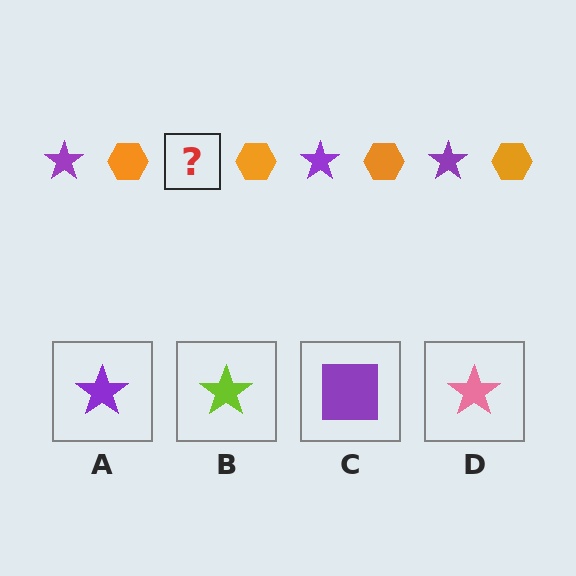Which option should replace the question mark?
Option A.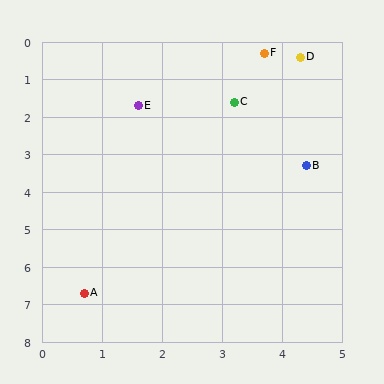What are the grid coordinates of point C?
Point C is at approximately (3.2, 1.6).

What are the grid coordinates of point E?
Point E is at approximately (1.6, 1.7).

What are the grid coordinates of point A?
Point A is at approximately (0.7, 6.7).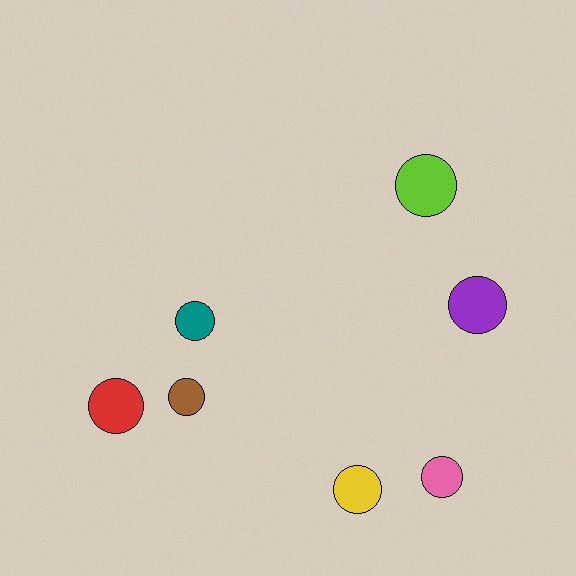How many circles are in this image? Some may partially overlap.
There are 7 circles.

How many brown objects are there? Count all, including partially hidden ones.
There is 1 brown object.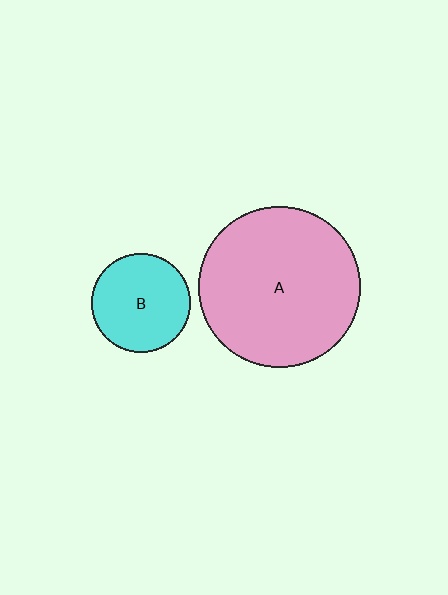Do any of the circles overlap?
No, none of the circles overlap.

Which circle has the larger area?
Circle A (pink).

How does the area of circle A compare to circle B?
Approximately 2.7 times.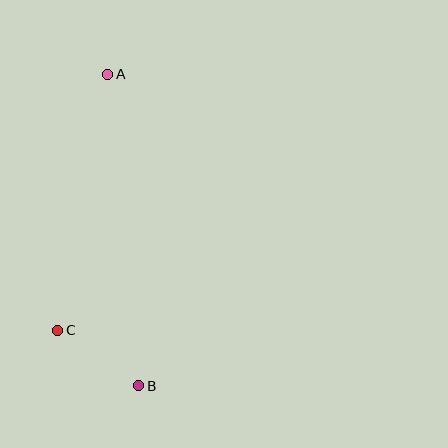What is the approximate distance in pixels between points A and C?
The distance between A and C is approximately 261 pixels.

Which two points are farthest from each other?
Points A and B are farthest from each other.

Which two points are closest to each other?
Points B and C are closest to each other.